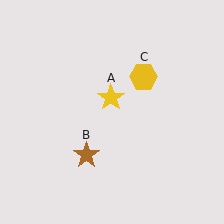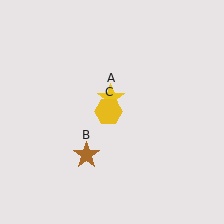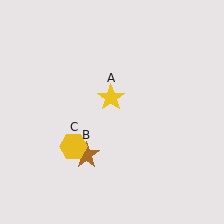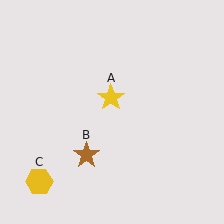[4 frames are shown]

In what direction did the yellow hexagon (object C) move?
The yellow hexagon (object C) moved down and to the left.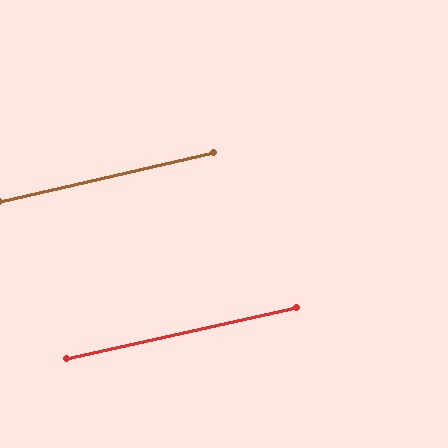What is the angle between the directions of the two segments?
Approximately 1 degree.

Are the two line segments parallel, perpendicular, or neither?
Parallel — their directions differ by only 0.7°.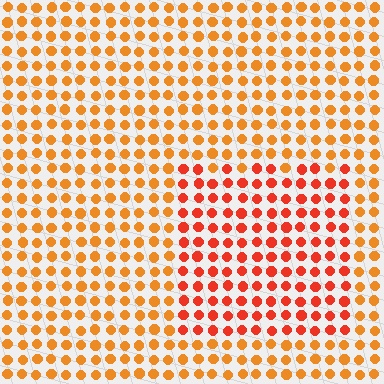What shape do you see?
I see a rectangle.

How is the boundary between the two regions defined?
The boundary is defined purely by a slight shift in hue (about 26 degrees). Spacing, size, and orientation are identical on both sides.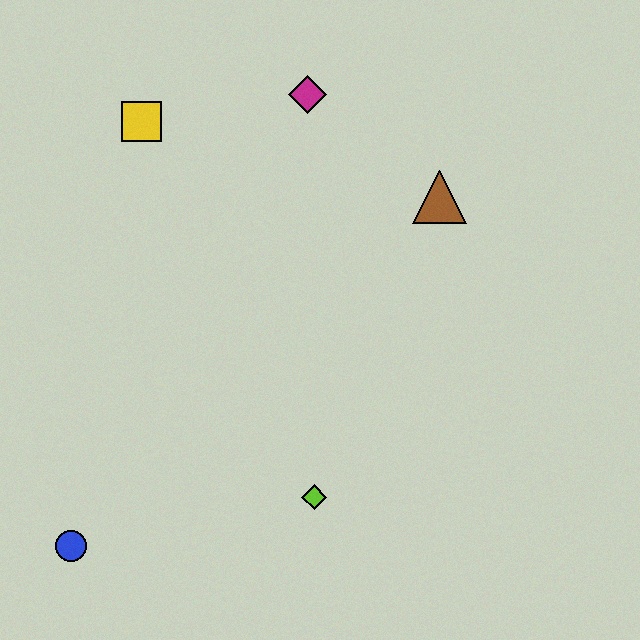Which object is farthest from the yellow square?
The blue circle is farthest from the yellow square.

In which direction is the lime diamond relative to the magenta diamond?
The lime diamond is below the magenta diamond.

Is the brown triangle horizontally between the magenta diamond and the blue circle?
No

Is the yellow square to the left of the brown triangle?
Yes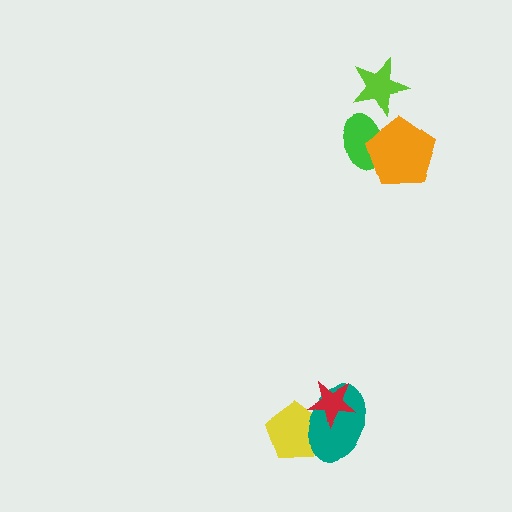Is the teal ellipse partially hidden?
Yes, it is partially covered by another shape.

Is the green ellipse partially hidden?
Yes, it is partially covered by another shape.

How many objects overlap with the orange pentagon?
1 object overlaps with the orange pentagon.